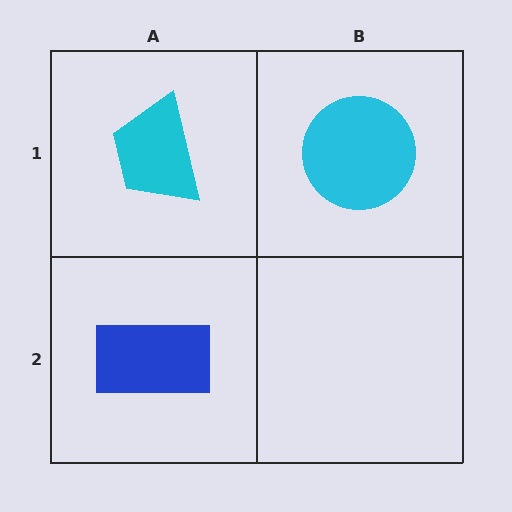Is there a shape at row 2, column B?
No, that cell is empty.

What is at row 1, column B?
A cyan circle.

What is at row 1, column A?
A cyan trapezoid.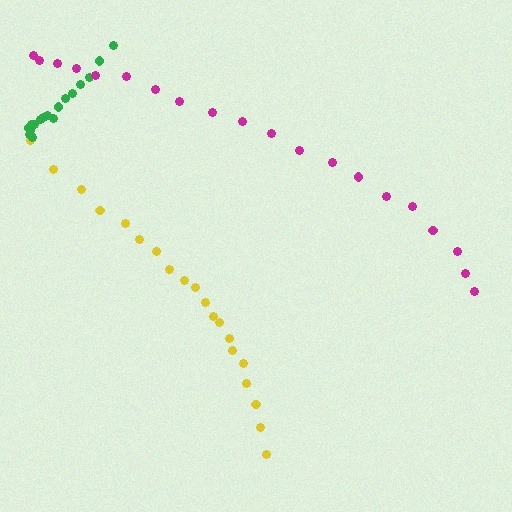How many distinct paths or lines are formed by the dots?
There are 3 distinct paths.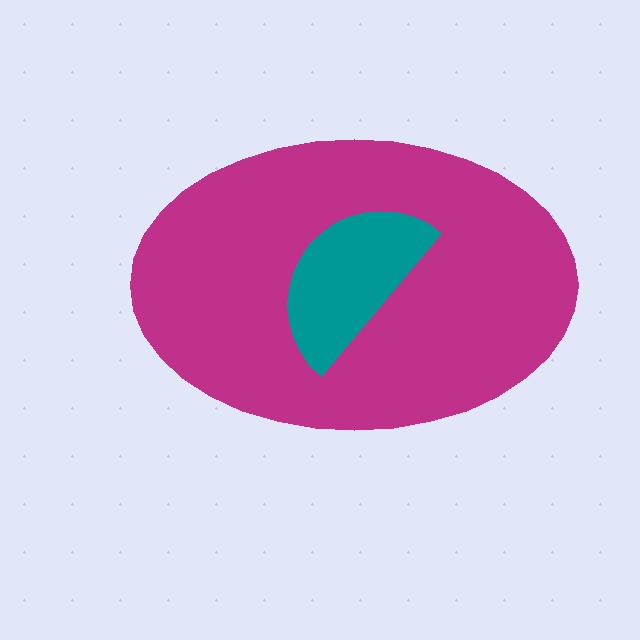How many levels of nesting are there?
2.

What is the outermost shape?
The magenta ellipse.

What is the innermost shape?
The teal semicircle.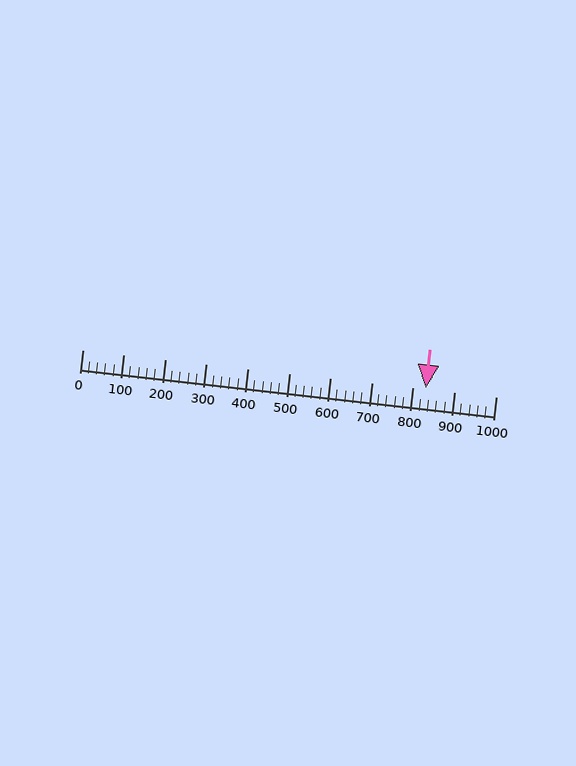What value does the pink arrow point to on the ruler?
The pink arrow points to approximately 831.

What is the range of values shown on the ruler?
The ruler shows values from 0 to 1000.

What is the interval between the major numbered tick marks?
The major tick marks are spaced 100 units apart.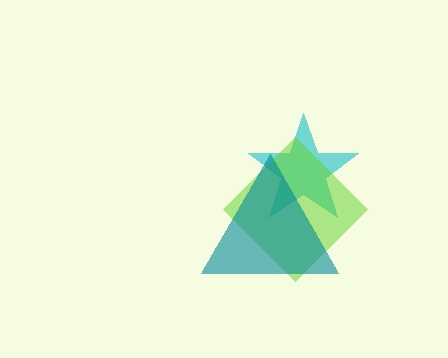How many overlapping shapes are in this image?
There are 3 overlapping shapes in the image.